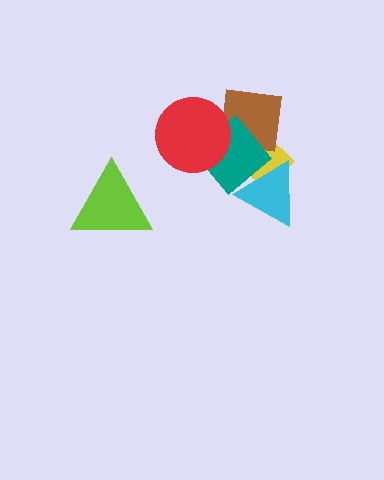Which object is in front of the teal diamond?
The red circle is in front of the teal diamond.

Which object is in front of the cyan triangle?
The teal diamond is in front of the cyan triangle.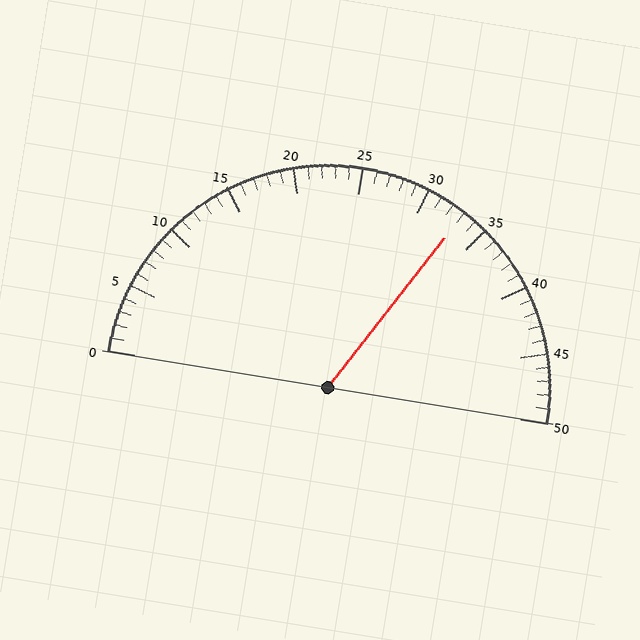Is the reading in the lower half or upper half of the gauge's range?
The reading is in the upper half of the range (0 to 50).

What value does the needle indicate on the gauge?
The needle indicates approximately 33.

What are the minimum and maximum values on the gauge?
The gauge ranges from 0 to 50.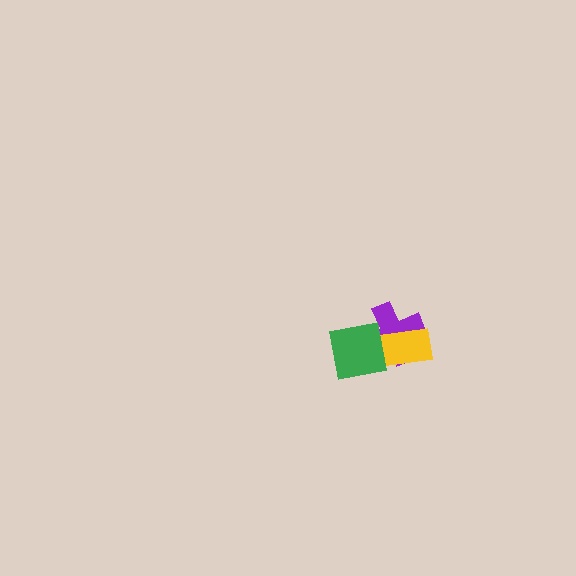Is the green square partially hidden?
No, no other shape covers it.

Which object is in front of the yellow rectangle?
The green square is in front of the yellow rectangle.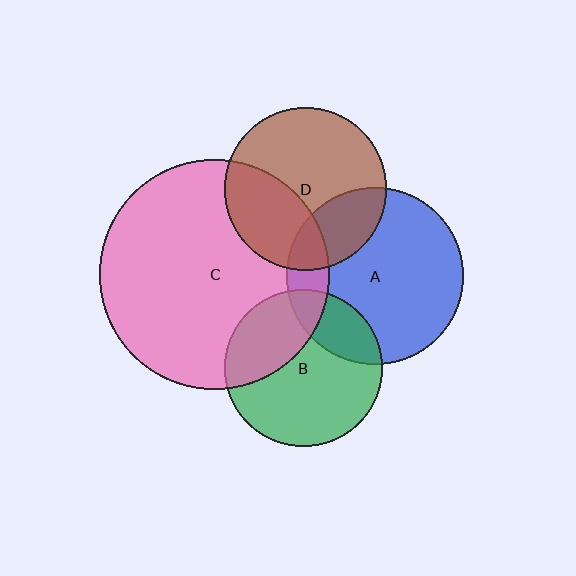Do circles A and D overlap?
Yes.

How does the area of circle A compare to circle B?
Approximately 1.3 times.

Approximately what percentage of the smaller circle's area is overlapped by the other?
Approximately 25%.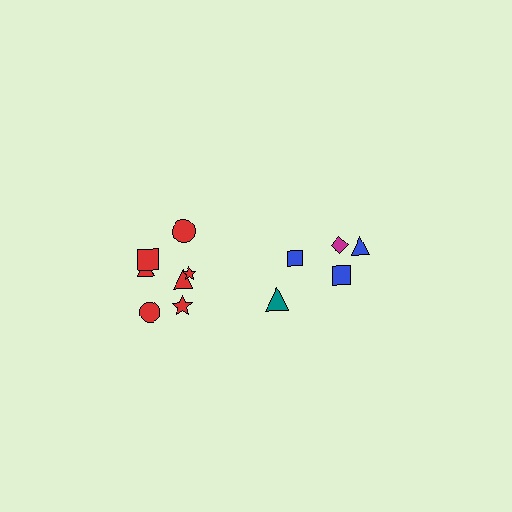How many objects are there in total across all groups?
There are 12 objects.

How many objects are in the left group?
There are 7 objects.